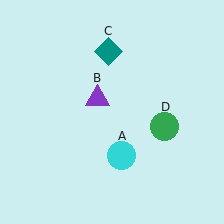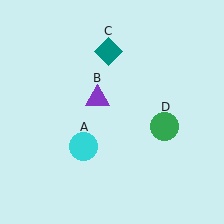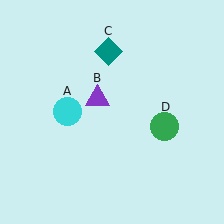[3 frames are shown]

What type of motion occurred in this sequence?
The cyan circle (object A) rotated clockwise around the center of the scene.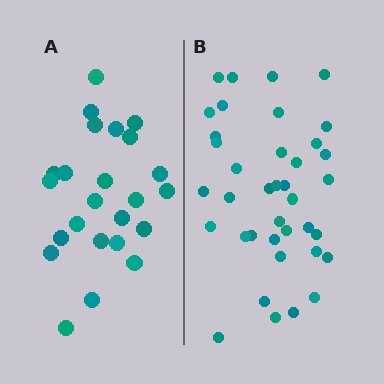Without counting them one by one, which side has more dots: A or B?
Region B (the right region) has more dots.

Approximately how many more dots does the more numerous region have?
Region B has approximately 15 more dots than region A.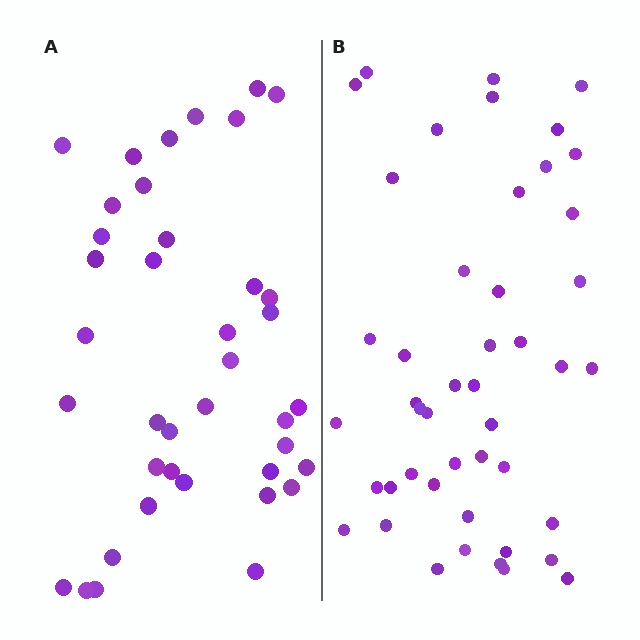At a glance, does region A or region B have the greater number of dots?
Region B (the right region) has more dots.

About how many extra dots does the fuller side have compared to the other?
Region B has roughly 8 or so more dots than region A.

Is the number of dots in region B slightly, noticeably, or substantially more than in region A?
Region B has only slightly more — the two regions are fairly close. The ratio is roughly 1.2 to 1.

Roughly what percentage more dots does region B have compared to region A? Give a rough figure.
About 20% more.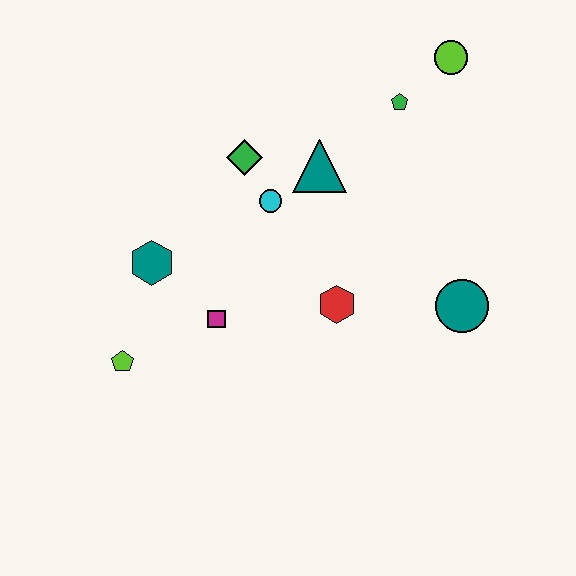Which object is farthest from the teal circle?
The lime pentagon is farthest from the teal circle.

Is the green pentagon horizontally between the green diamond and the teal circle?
Yes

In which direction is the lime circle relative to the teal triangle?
The lime circle is to the right of the teal triangle.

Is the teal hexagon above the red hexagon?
Yes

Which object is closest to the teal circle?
The red hexagon is closest to the teal circle.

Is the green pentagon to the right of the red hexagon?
Yes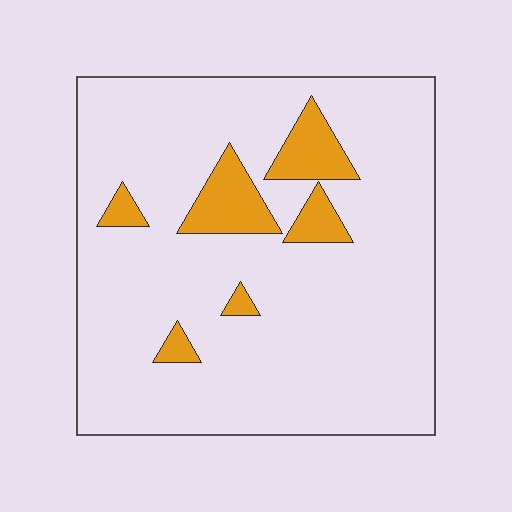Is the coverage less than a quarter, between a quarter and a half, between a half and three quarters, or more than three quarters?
Less than a quarter.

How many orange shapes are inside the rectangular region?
6.